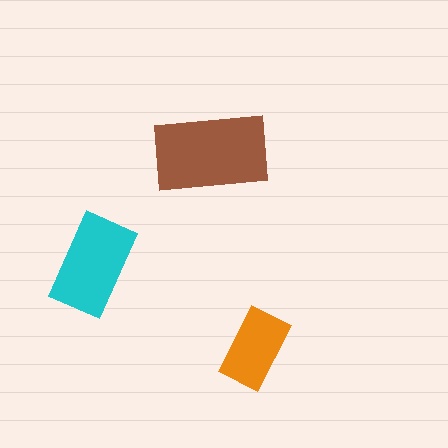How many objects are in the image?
There are 3 objects in the image.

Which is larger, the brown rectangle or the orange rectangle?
The brown one.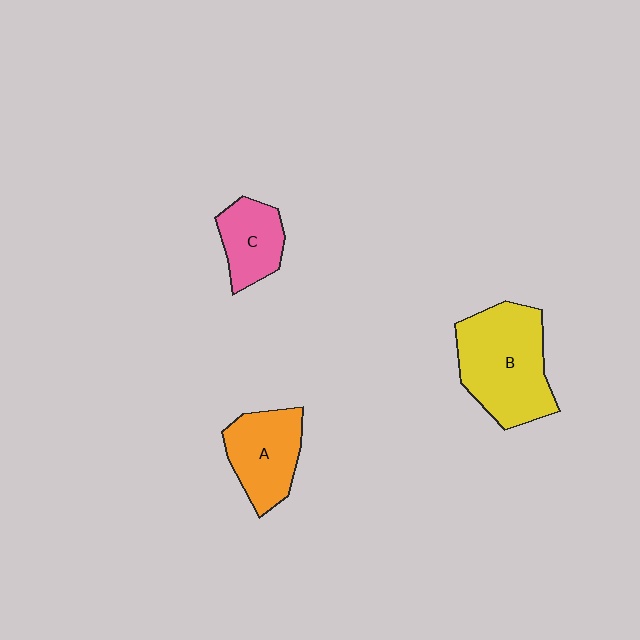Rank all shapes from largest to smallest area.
From largest to smallest: B (yellow), A (orange), C (pink).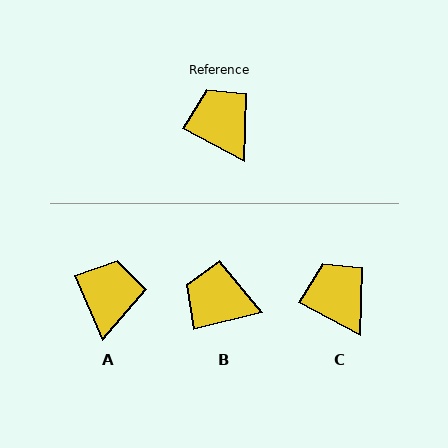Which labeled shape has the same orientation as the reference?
C.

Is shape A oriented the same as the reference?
No, it is off by about 39 degrees.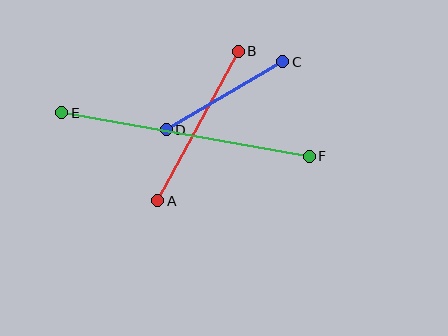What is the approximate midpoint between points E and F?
The midpoint is at approximately (186, 135) pixels.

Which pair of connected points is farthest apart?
Points E and F are farthest apart.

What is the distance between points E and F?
The distance is approximately 251 pixels.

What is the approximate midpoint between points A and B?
The midpoint is at approximately (198, 126) pixels.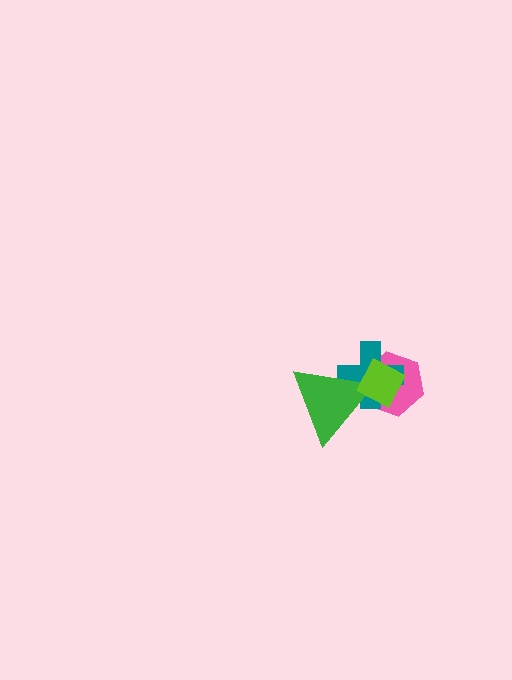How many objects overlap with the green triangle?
3 objects overlap with the green triangle.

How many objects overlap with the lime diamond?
3 objects overlap with the lime diamond.